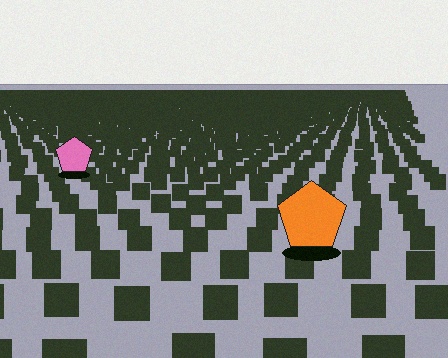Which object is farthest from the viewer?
The pink pentagon is farthest from the viewer. It appears smaller and the ground texture around it is denser.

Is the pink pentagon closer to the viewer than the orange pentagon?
No. The orange pentagon is closer — you can tell from the texture gradient: the ground texture is coarser near it.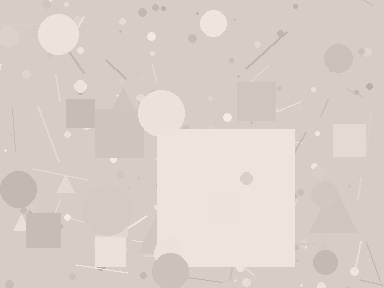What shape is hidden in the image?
A square is hidden in the image.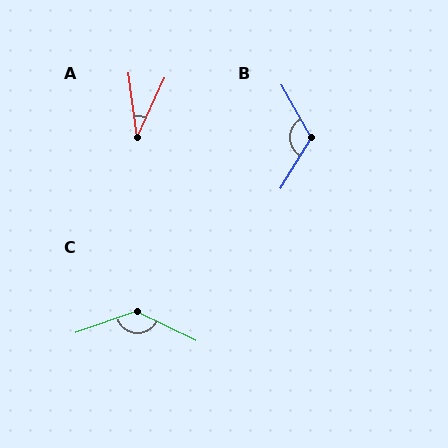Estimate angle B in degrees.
Approximately 120 degrees.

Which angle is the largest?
C, at approximately 134 degrees.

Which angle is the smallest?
A, at approximately 32 degrees.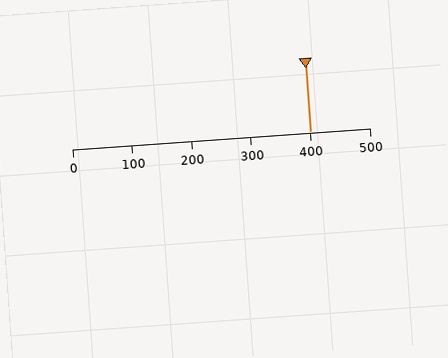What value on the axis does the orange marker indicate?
The marker indicates approximately 400.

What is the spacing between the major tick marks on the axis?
The major ticks are spaced 100 apart.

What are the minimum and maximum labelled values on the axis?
The axis runs from 0 to 500.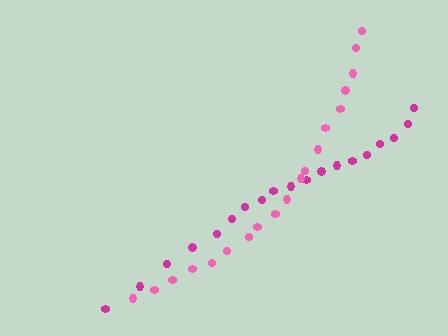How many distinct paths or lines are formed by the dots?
There are 2 distinct paths.